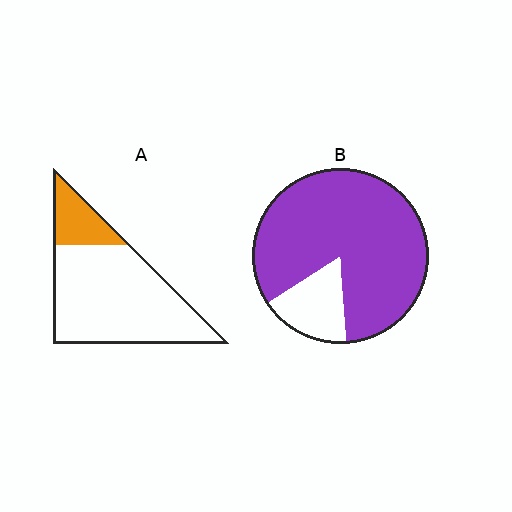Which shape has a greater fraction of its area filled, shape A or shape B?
Shape B.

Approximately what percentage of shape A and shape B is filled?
A is approximately 20% and B is approximately 85%.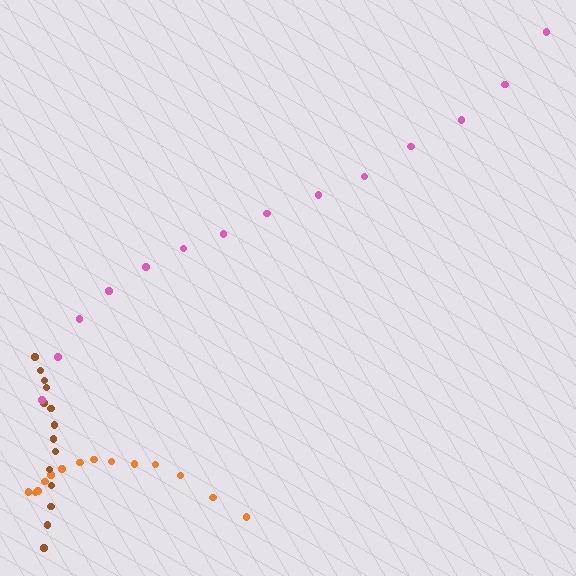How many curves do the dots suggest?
There are 3 distinct paths.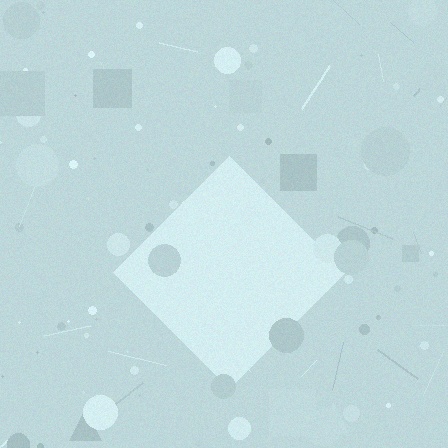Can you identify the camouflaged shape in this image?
The camouflaged shape is a diamond.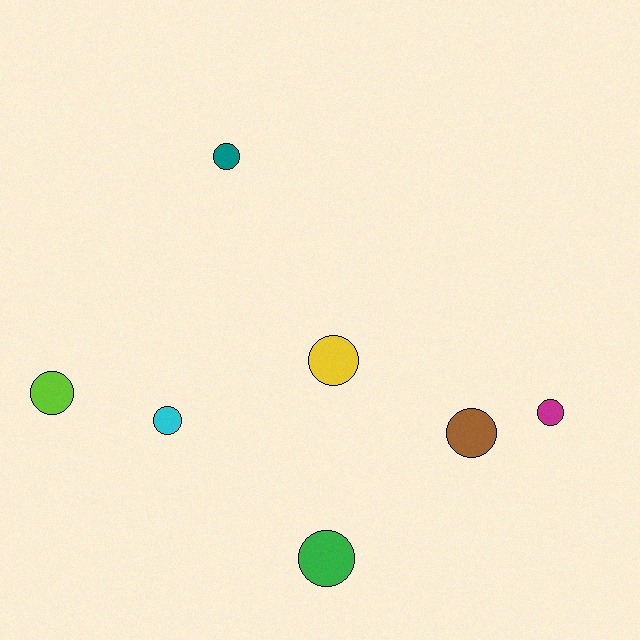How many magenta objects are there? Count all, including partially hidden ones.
There is 1 magenta object.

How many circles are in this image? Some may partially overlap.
There are 7 circles.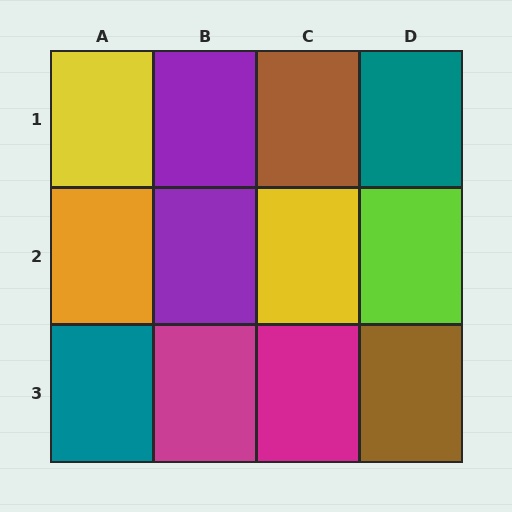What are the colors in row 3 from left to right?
Teal, magenta, magenta, brown.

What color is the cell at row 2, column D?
Lime.